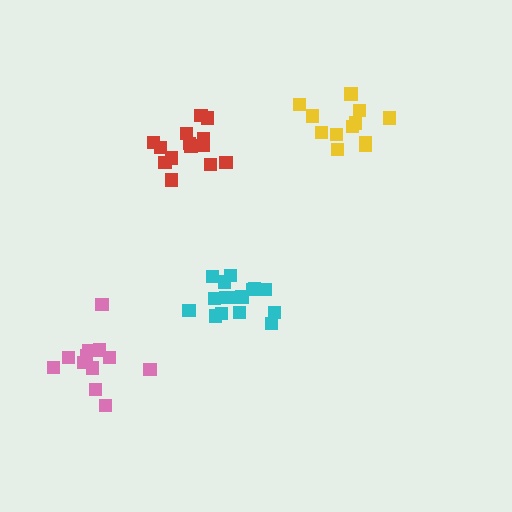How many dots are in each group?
Group 1: 12 dots, Group 2: 16 dots, Group 3: 14 dots, Group 4: 12 dots (54 total).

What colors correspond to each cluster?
The clusters are colored: yellow, cyan, red, pink.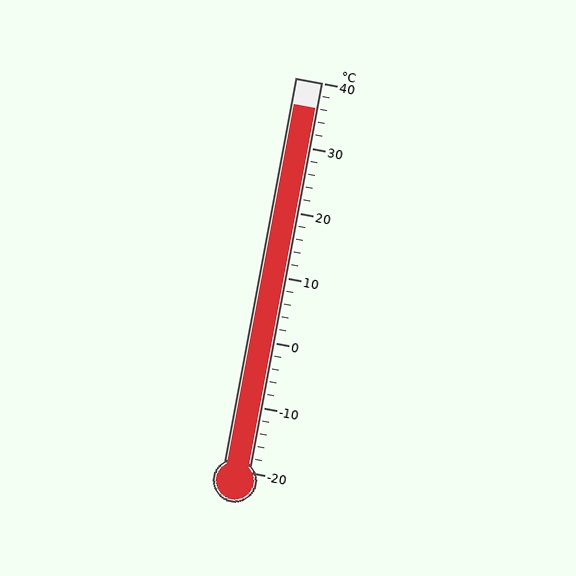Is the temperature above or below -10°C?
The temperature is above -10°C.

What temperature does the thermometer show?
The thermometer shows approximately 36°C.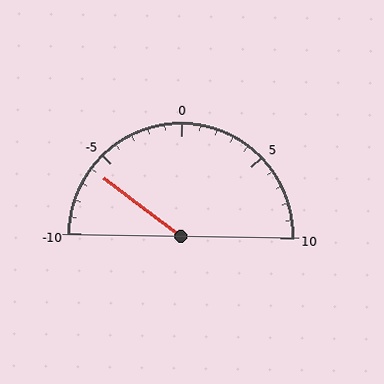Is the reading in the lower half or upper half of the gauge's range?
The reading is in the lower half of the range (-10 to 10).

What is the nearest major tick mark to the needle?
The nearest major tick mark is -5.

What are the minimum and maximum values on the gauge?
The gauge ranges from -10 to 10.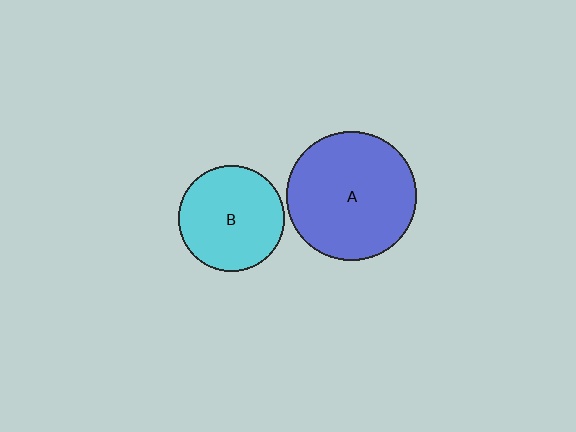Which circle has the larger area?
Circle A (blue).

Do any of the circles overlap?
No, none of the circles overlap.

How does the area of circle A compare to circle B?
Approximately 1.5 times.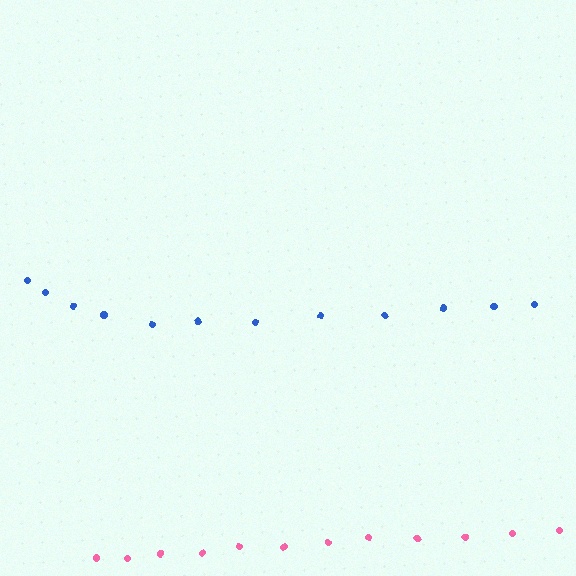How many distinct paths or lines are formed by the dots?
There are 2 distinct paths.